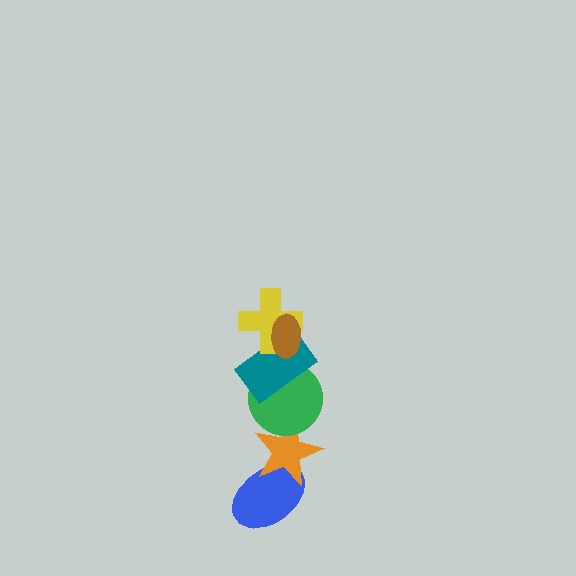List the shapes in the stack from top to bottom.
From top to bottom: the brown ellipse, the yellow cross, the teal rectangle, the green circle, the orange star, the blue ellipse.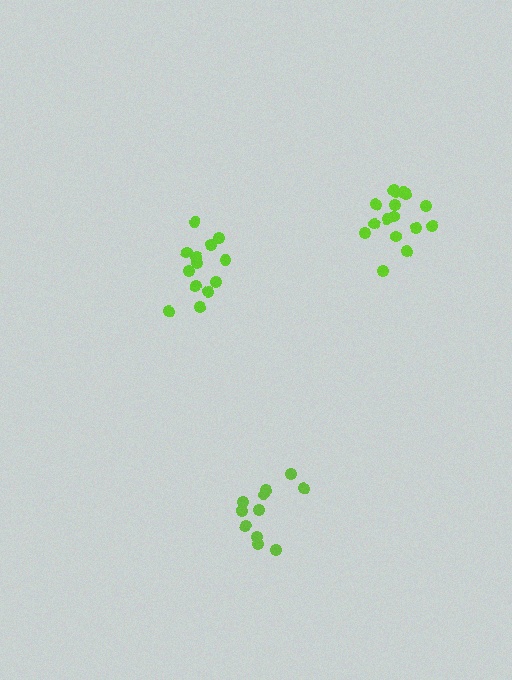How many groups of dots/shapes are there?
There are 3 groups.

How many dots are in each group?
Group 1: 16 dots, Group 2: 12 dots, Group 3: 13 dots (41 total).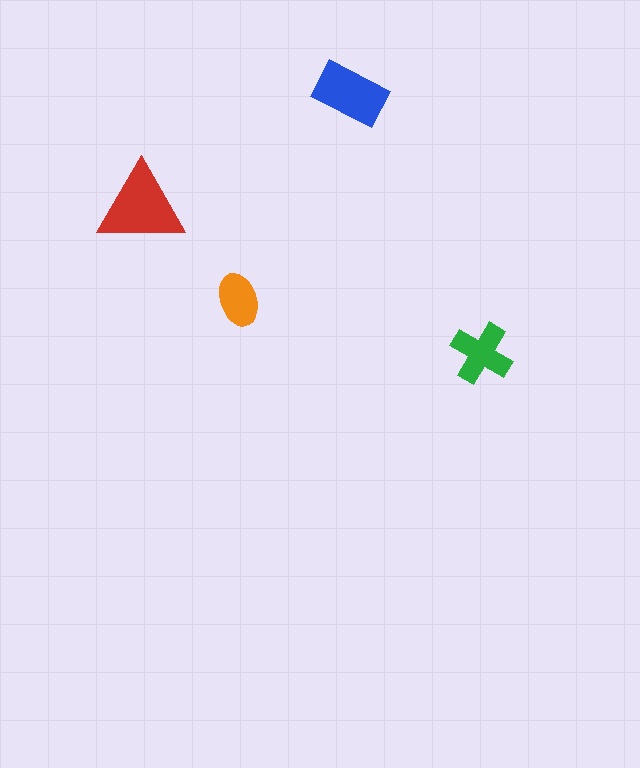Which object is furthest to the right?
The green cross is rightmost.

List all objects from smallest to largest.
The orange ellipse, the green cross, the blue rectangle, the red triangle.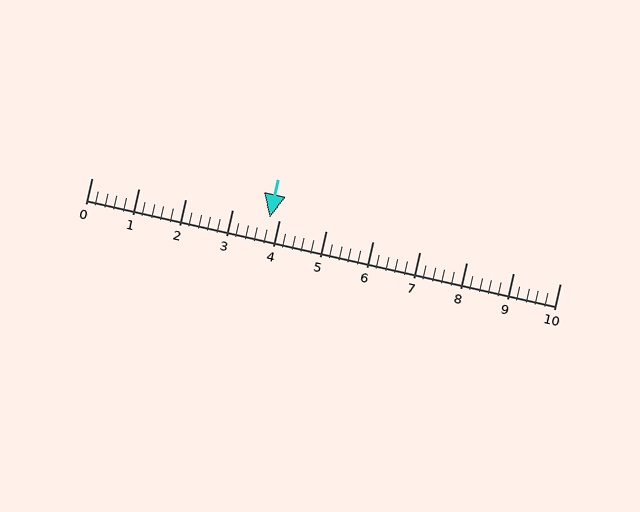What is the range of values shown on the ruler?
The ruler shows values from 0 to 10.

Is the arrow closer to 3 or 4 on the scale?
The arrow is closer to 4.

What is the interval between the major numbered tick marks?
The major tick marks are spaced 1 units apart.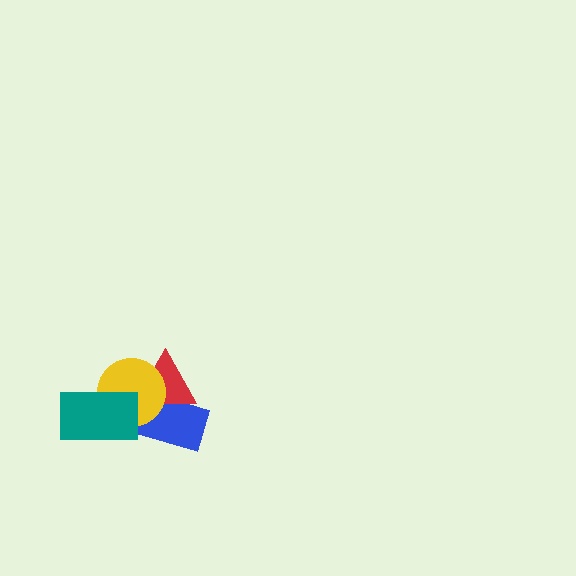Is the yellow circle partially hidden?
Yes, it is partially covered by another shape.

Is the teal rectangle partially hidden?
No, no other shape covers it.